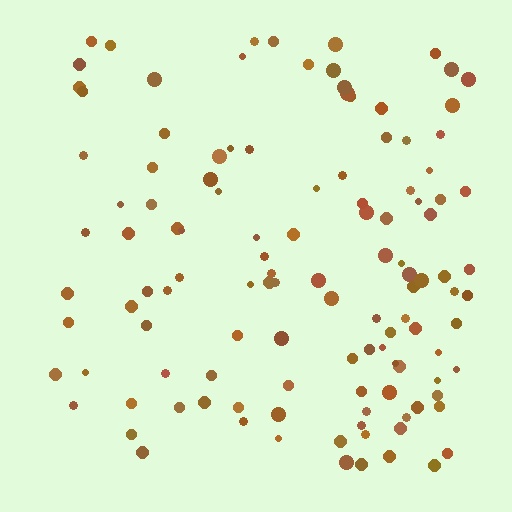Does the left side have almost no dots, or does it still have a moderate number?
Still a moderate number, just noticeably fewer than the right.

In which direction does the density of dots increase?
From left to right, with the right side densest.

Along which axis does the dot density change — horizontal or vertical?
Horizontal.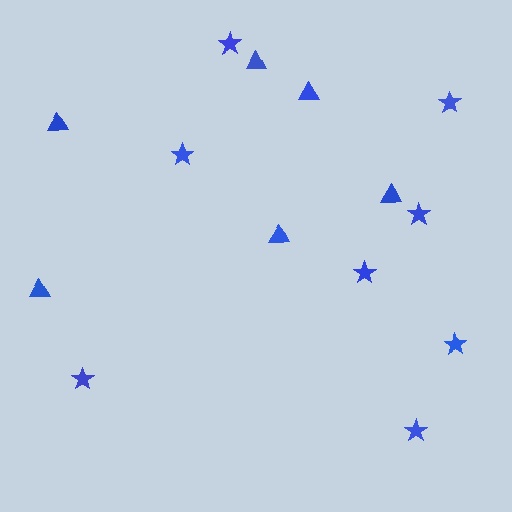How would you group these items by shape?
There are 2 groups: one group of triangles (6) and one group of stars (8).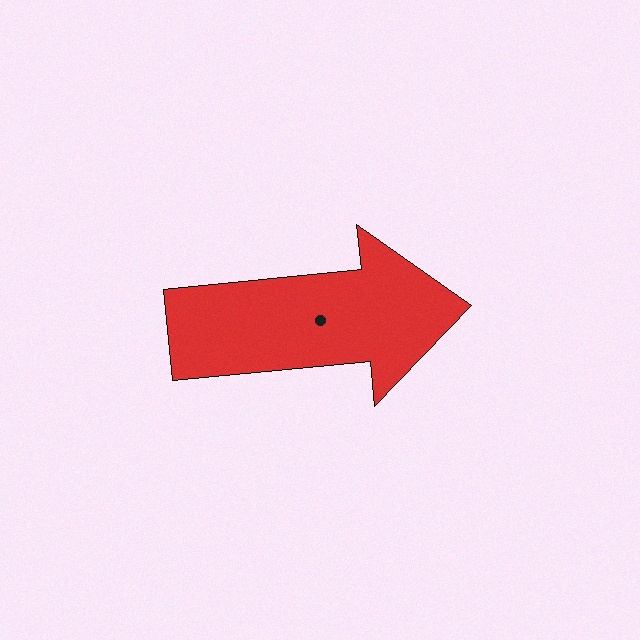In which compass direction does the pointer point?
East.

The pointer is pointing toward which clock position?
Roughly 3 o'clock.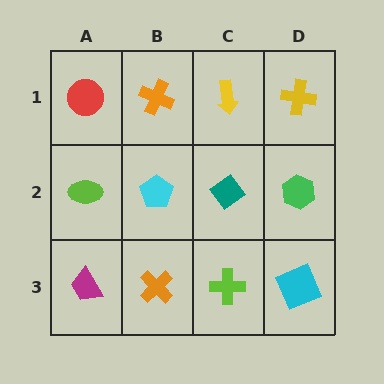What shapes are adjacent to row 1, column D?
A green hexagon (row 2, column D), a yellow arrow (row 1, column C).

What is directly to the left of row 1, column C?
An orange cross.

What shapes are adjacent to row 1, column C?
A teal diamond (row 2, column C), an orange cross (row 1, column B), a yellow cross (row 1, column D).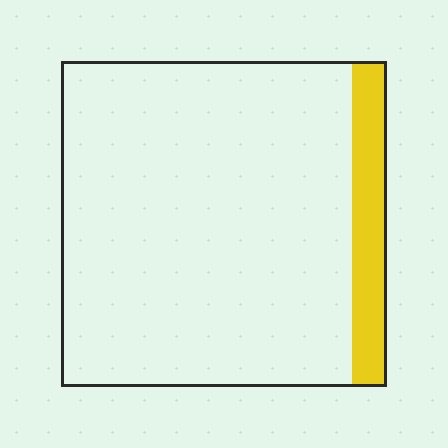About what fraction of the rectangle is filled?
About one tenth (1/10).